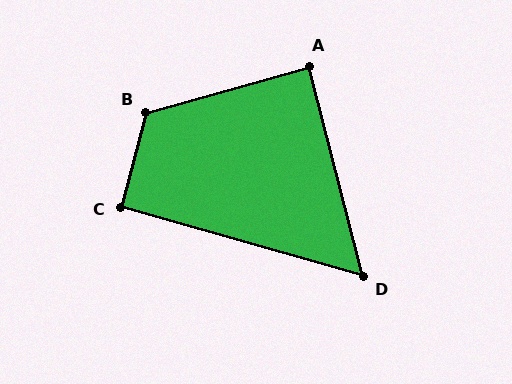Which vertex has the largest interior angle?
B, at approximately 120 degrees.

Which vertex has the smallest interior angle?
D, at approximately 60 degrees.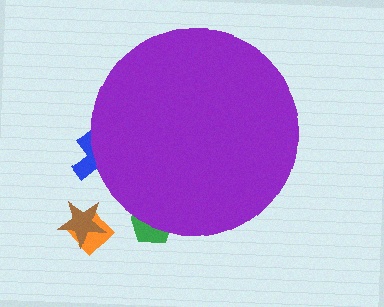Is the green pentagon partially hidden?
Yes, the green pentagon is partially hidden behind the purple circle.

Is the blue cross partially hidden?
Yes, the blue cross is partially hidden behind the purple circle.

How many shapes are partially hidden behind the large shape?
2 shapes are partially hidden.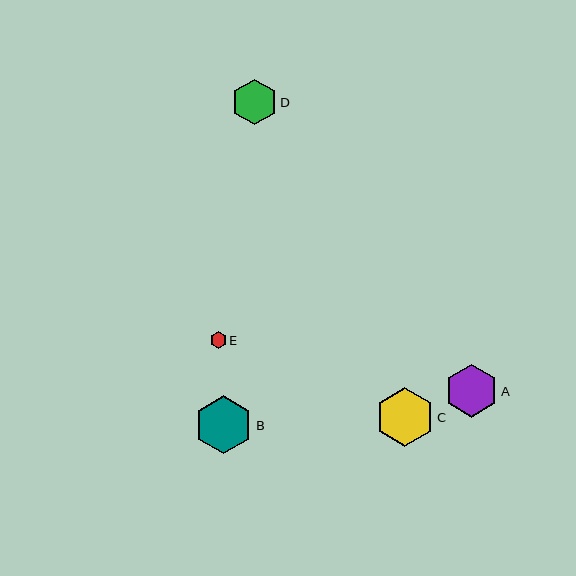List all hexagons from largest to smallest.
From largest to smallest: C, B, A, D, E.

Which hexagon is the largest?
Hexagon C is the largest with a size of approximately 59 pixels.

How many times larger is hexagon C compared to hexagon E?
Hexagon C is approximately 3.6 times the size of hexagon E.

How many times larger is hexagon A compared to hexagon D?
Hexagon A is approximately 1.2 times the size of hexagon D.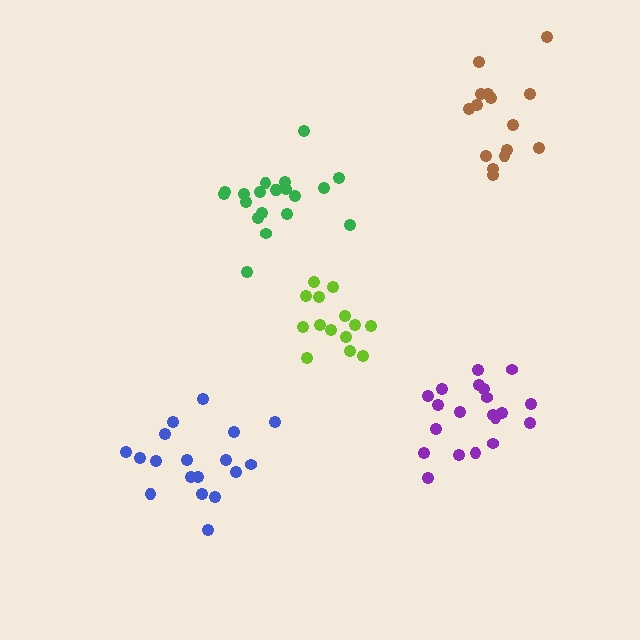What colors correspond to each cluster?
The clusters are colored: purple, green, lime, brown, blue.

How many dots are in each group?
Group 1: 20 dots, Group 2: 20 dots, Group 3: 14 dots, Group 4: 15 dots, Group 5: 18 dots (87 total).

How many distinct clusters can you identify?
There are 5 distinct clusters.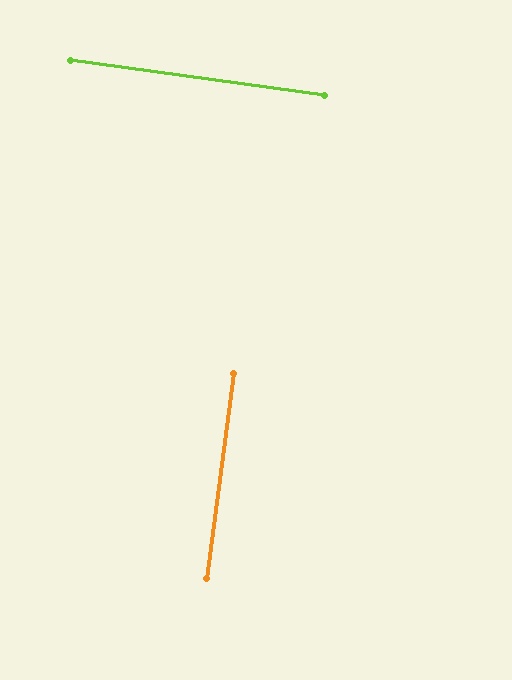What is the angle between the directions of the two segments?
Approximately 90 degrees.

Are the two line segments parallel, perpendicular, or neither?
Perpendicular — they meet at approximately 90°.